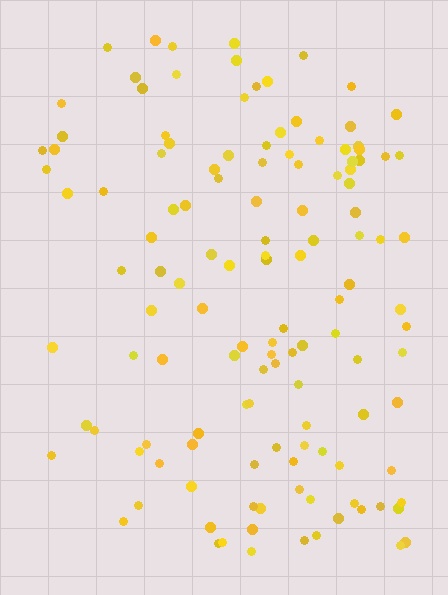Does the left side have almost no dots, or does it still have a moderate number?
Still a moderate number, just noticeably fewer than the right.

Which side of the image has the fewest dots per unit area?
The left.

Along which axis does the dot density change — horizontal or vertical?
Horizontal.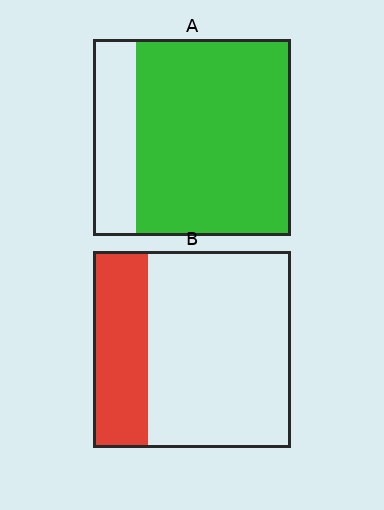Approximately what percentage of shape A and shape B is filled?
A is approximately 80% and B is approximately 30%.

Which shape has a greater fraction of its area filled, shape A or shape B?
Shape A.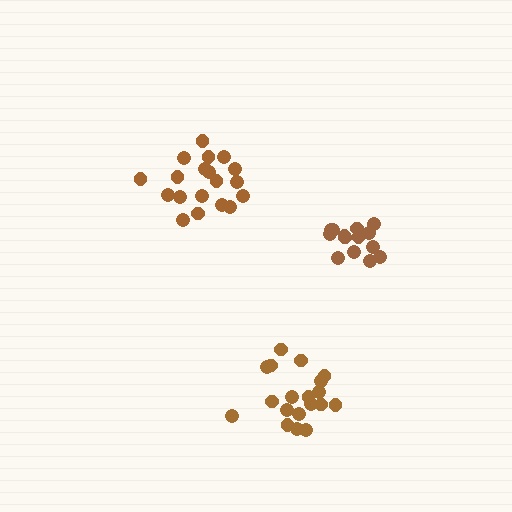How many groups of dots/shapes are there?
There are 3 groups.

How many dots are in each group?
Group 1: 19 dots, Group 2: 14 dots, Group 3: 19 dots (52 total).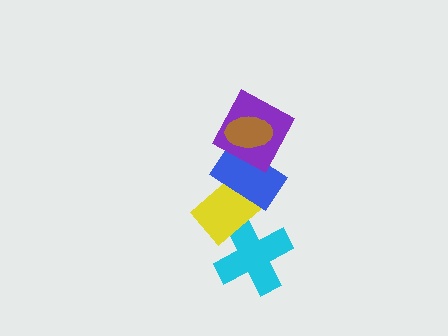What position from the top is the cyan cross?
The cyan cross is 5th from the top.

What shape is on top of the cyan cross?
The yellow rectangle is on top of the cyan cross.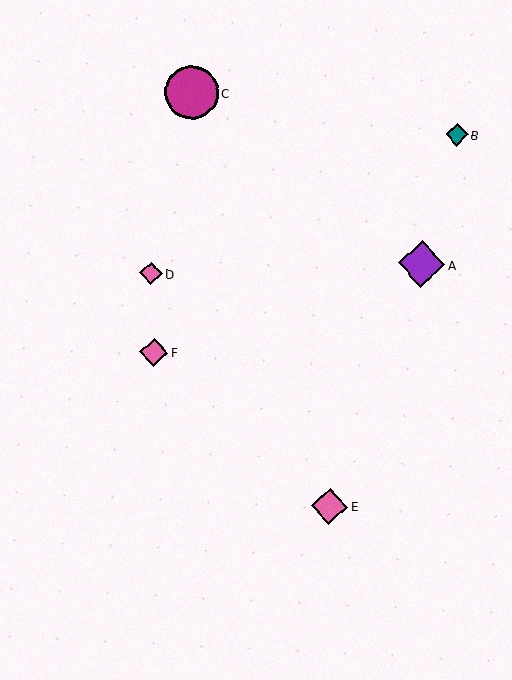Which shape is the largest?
The magenta circle (labeled C) is the largest.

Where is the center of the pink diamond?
The center of the pink diamond is at (151, 273).